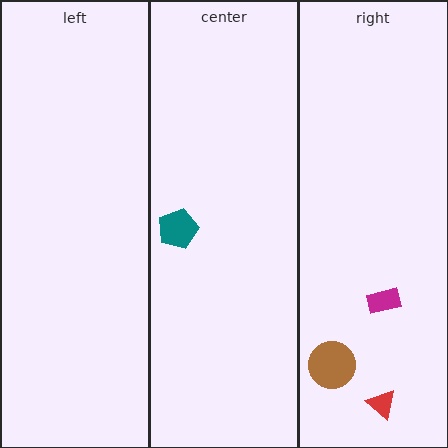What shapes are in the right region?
The red triangle, the magenta rectangle, the brown circle.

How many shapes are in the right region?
3.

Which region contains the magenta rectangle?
The right region.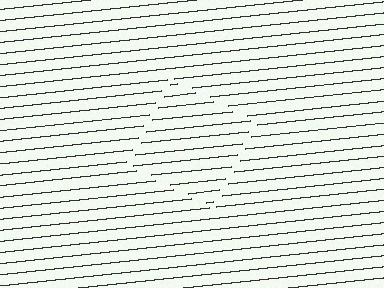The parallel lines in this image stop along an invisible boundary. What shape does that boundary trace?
An illusory square. The interior of the shape contains the same grating, shifted by half a period — the contour is defined by the phase discontinuity where line-ends from the inner and outer gratings abut.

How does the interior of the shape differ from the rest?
The interior of the shape contains the same grating, shifted by half a period — the contour is defined by the phase discontinuity where line-ends from the inner and outer gratings abut.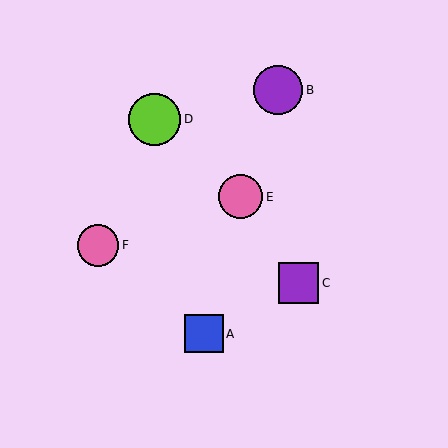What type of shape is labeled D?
Shape D is a lime circle.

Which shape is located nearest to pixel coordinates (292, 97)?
The purple circle (labeled B) at (278, 90) is nearest to that location.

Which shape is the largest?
The lime circle (labeled D) is the largest.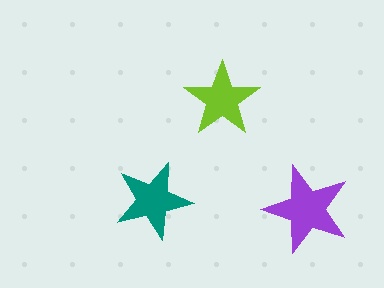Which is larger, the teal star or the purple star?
The purple one.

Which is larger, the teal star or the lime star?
The teal one.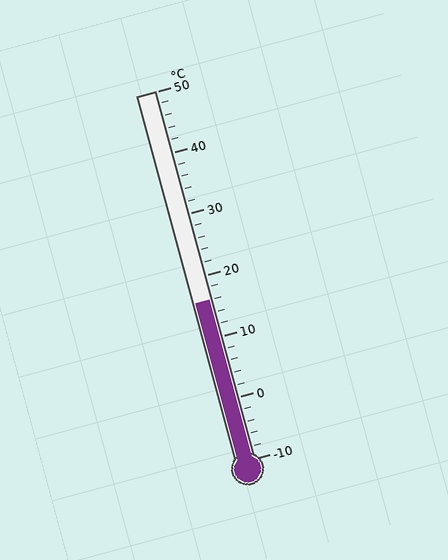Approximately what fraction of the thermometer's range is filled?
The thermometer is filled to approximately 45% of its range.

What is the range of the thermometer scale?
The thermometer scale ranges from -10°C to 50°C.